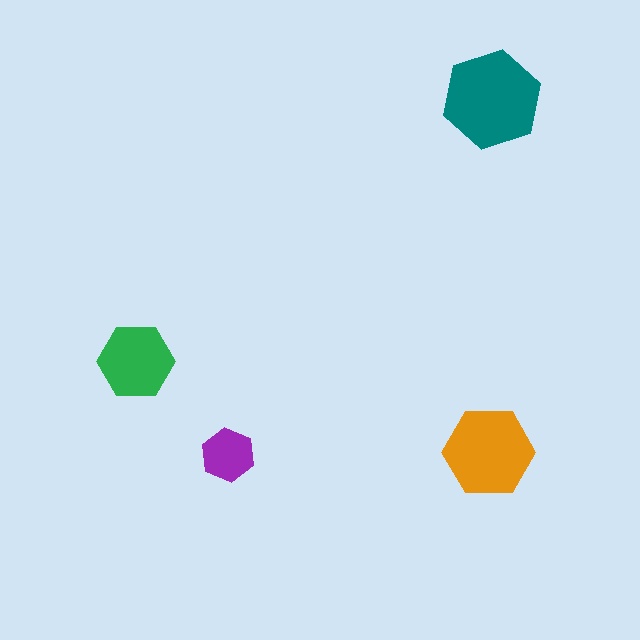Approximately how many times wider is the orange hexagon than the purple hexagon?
About 1.5 times wider.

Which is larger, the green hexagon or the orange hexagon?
The orange one.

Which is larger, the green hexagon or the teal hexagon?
The teal one.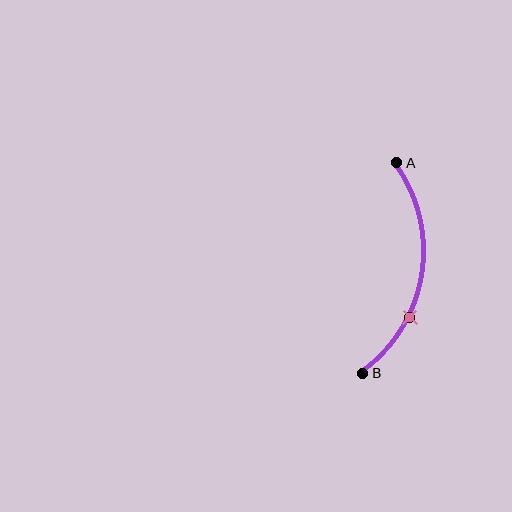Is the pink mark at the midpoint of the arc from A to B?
No. The pink mark lies on the arc but is closer to endpoint B. The arc midpoint would be at the point on the curve equidistant along the arc from both A and B.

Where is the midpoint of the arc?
The arc midpoint is the point on the curve farthest from the straight line joining A and B. It sits to the right of that line.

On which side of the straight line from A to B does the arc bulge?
The arc bulges to the right of the straight line connecting A and B.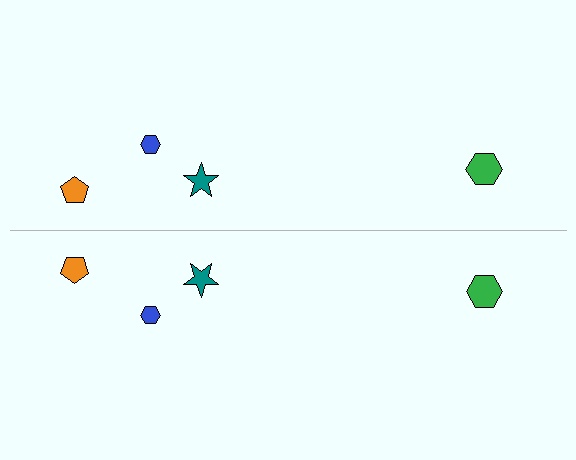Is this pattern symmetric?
Yes, this pattern has bilateral (reflection) symmetry.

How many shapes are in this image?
There are 8 shapes in this image.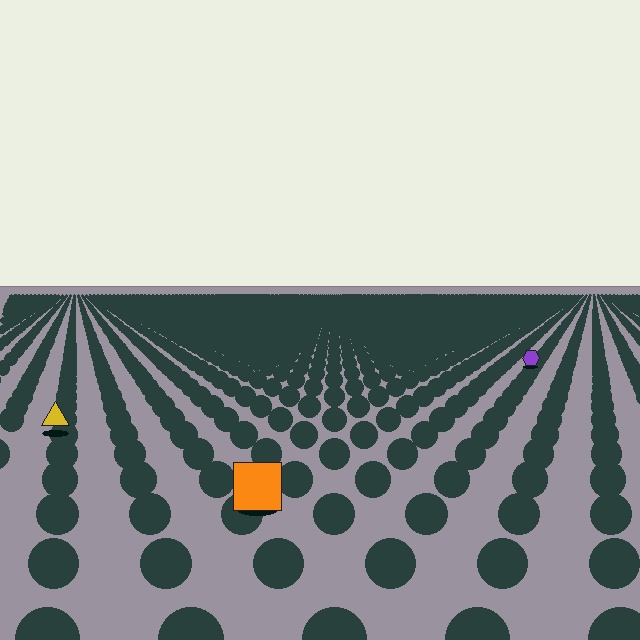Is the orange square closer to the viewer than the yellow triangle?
Yes. The orange square is closer — you can tell from the texture gradient: the ground texture is coarser near it.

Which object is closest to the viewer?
The orange square is closest. The texture marks near it are larger and more spread out.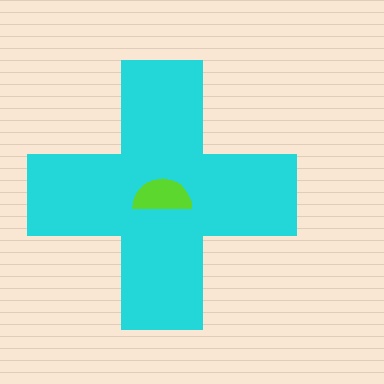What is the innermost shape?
The lime semicircle.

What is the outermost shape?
The cyan cross.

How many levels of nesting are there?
2.